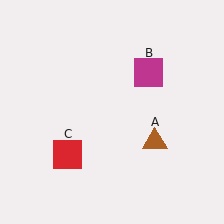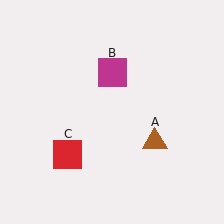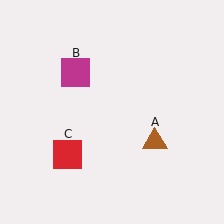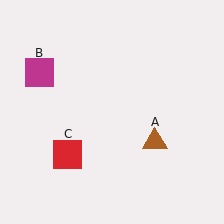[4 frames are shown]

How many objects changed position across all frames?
1 object changed position: magenta square (object B).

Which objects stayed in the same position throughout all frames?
Brown triangle (object A) and red square (object C) remained stationary.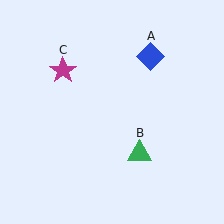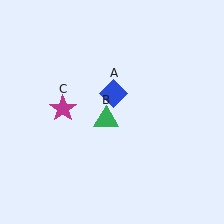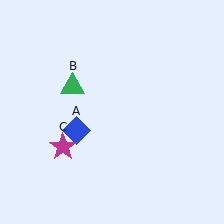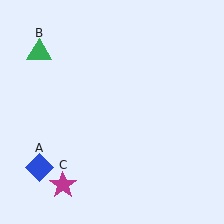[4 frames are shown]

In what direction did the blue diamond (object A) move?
The blue diamond (object A) moved down and to the left.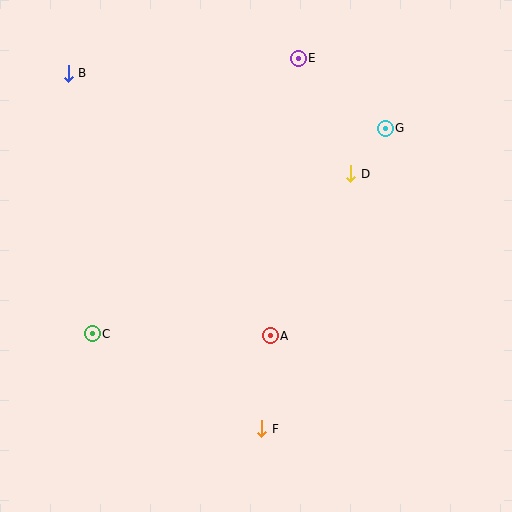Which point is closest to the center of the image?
Point A at (270, 336) is closest to the center.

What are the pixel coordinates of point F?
Point F is at (262, 429).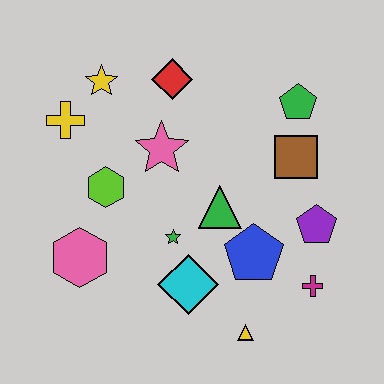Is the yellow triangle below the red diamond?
Yes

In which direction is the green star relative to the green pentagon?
The green star is below the green pentagon.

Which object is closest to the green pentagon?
The brown square is closest to the green pentagon.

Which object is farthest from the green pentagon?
The pink hexagon is farthest from the green pentagon.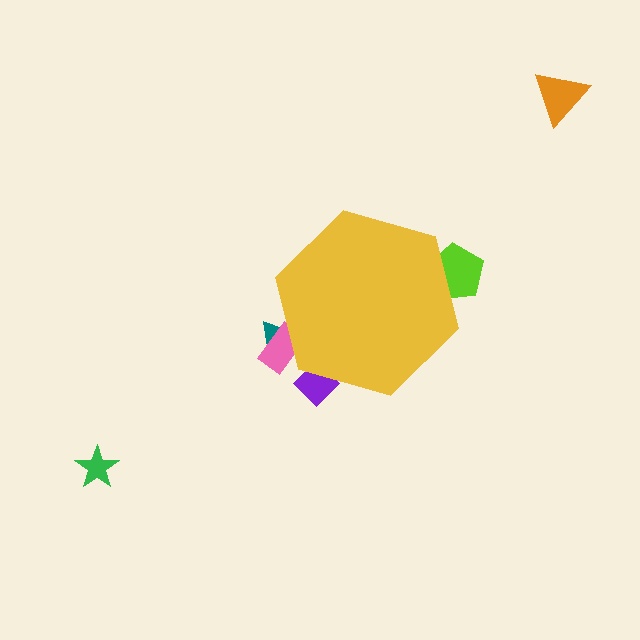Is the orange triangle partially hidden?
No, the orange triangle is fully visible.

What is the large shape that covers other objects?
A yellow hexagon.